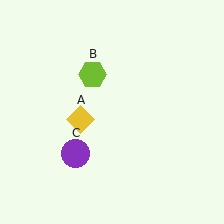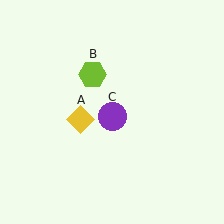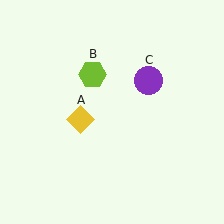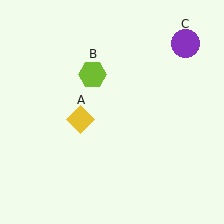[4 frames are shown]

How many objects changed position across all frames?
1 object changed position: purple circle (object C).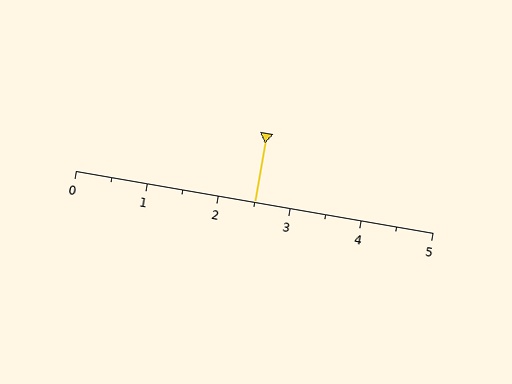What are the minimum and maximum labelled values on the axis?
The axis runs from 0 to 5.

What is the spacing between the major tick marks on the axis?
The major ticks are spaced 1 apart.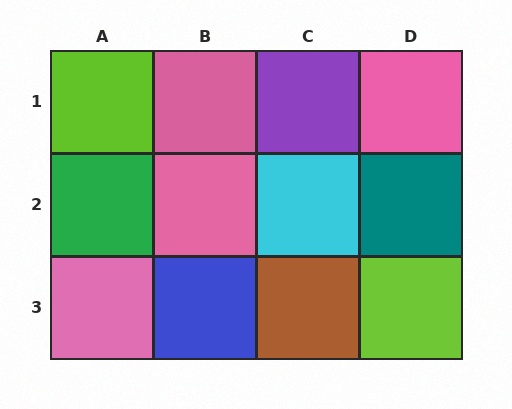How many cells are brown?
1 cell is brown.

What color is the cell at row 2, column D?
Teal.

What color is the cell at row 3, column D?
Lime.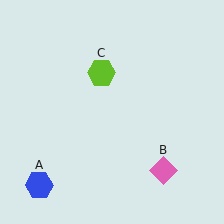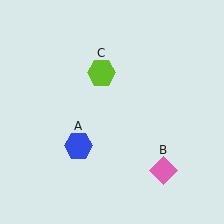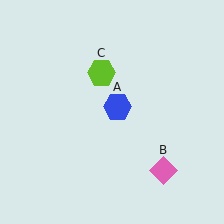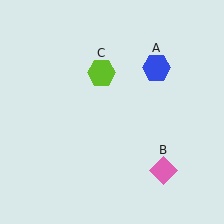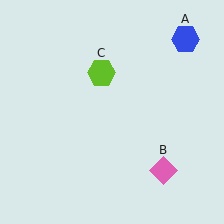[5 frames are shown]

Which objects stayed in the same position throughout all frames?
Pink diamond (object B) and lime hexagon (object C) remained stationary.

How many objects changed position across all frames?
1 object changed position: blue hexagon (object A).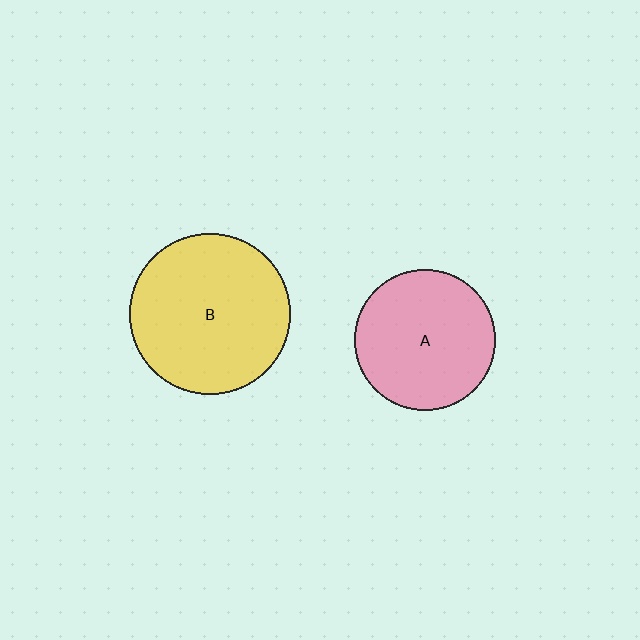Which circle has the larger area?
Circle B (yellow).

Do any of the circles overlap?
No, none of the circles overlap.